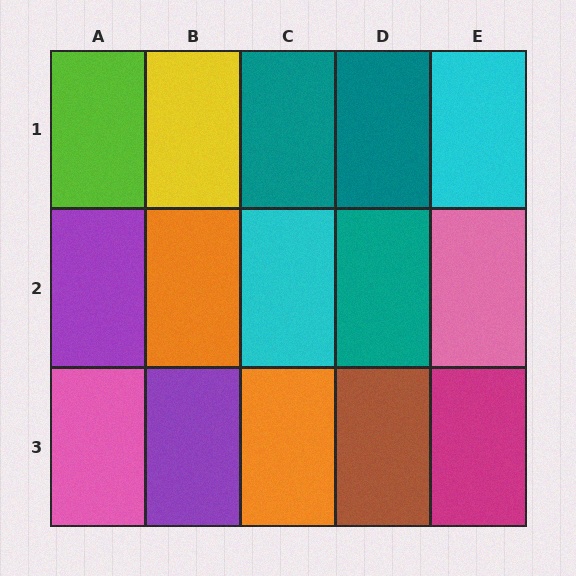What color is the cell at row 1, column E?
Cyan.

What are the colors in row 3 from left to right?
Pink, purple, orange, brown, magenta.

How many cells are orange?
2 cells are orange.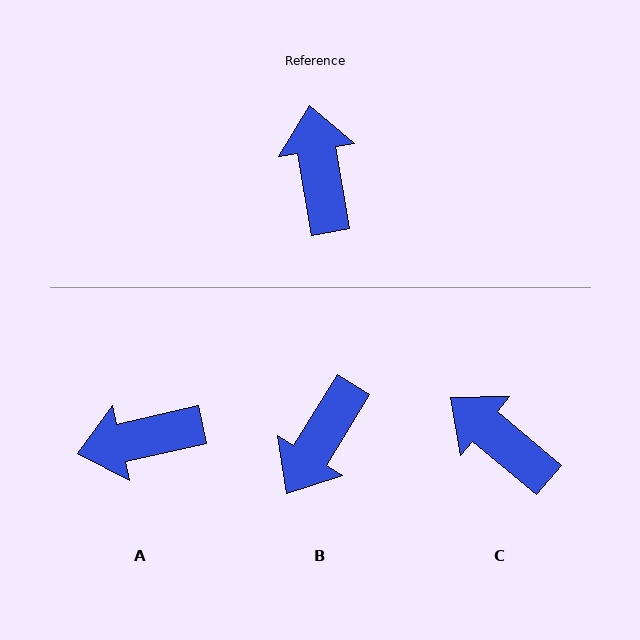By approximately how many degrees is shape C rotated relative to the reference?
Approximately 40 degrees counter-clockwise.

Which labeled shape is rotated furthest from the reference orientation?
B, about 139 degrees away.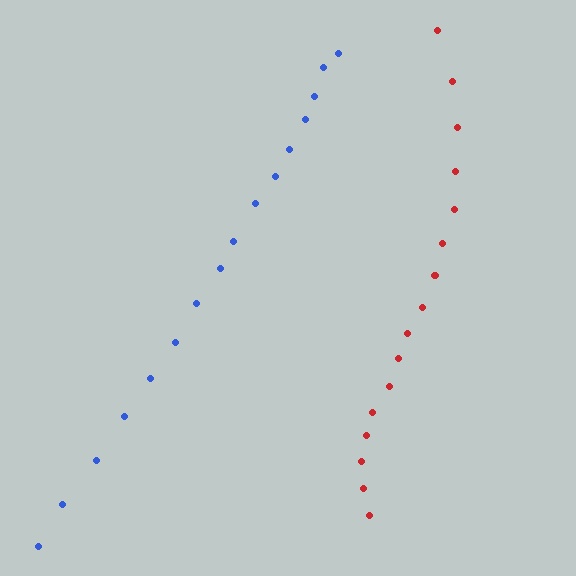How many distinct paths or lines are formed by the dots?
There are 2 distinct paths.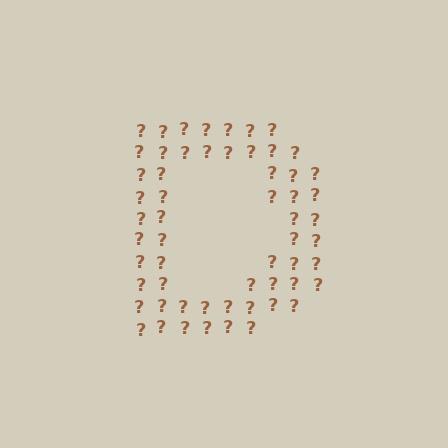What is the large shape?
The large shape is the letter D.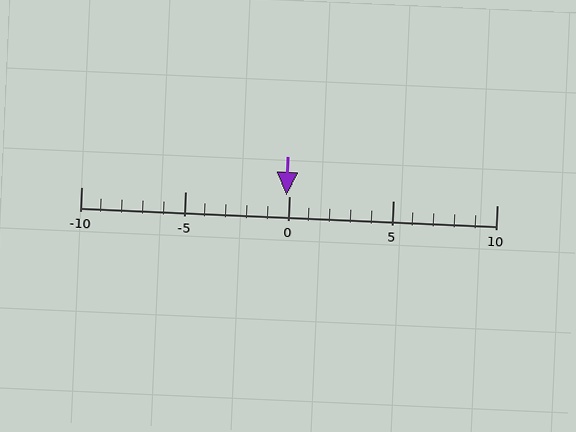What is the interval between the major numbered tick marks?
The major tick marks are spaced 5 units apart.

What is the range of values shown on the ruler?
The ruler shows values from -10 to 10.